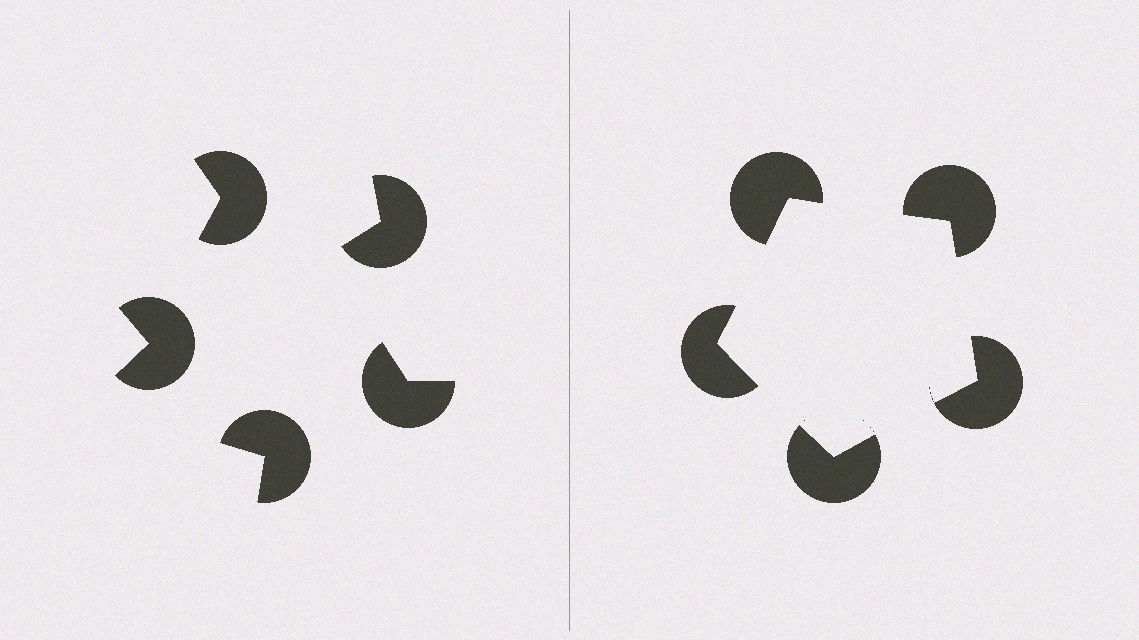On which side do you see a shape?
An illusory pentagon appears on the right side. On the left side the wedge cuts are rotated, so no coherent shape forms.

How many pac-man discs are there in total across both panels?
10 — 5 on each side.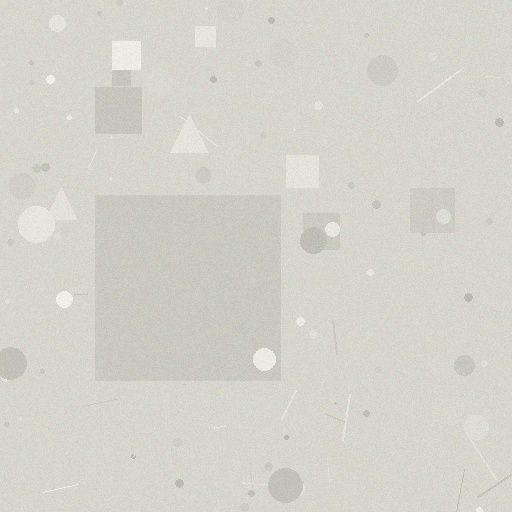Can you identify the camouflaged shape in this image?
The camouflaged shape is a square.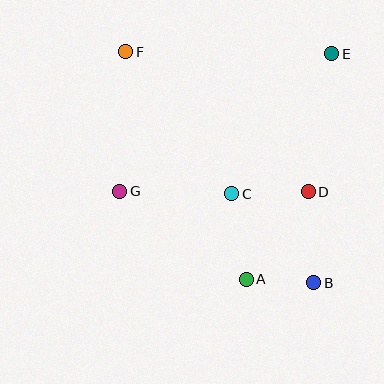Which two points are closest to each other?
Points A and B are closest to each other.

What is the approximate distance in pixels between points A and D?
The distance between A and D is approximately 107 pixels.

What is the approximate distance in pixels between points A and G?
The distance between A and G is approximately 154 pixels.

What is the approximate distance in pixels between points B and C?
The distance between B and C is approximately 121 pixels.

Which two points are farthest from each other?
Points B and F are farthest from each other.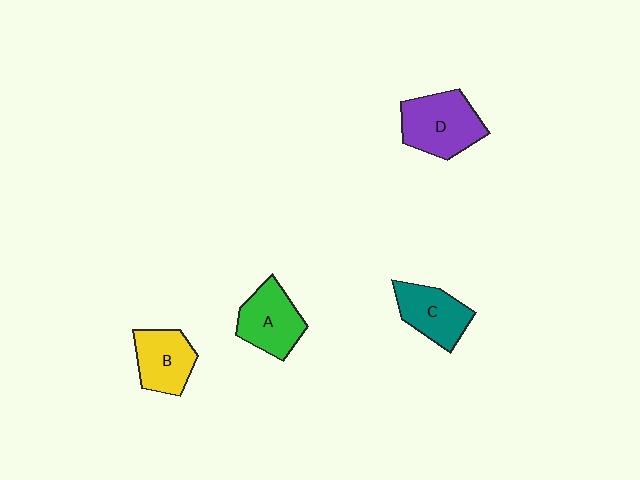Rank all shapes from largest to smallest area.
From largest to smallest: D (purple), A (green), C (teal), B (yellow).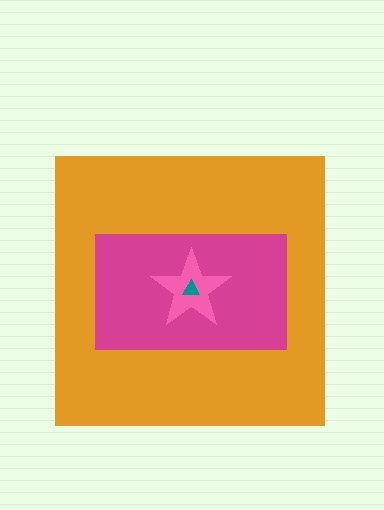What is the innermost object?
The teal triangle.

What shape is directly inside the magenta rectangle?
The pink star.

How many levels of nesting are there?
4.